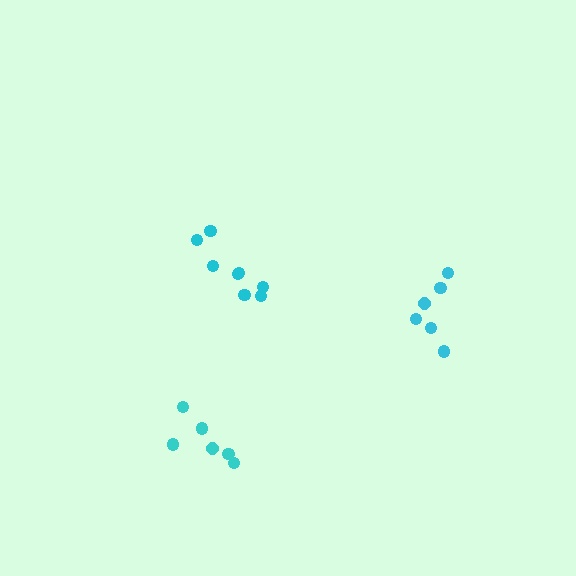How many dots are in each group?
Group 1: 8 dots, Group 2: 6 dots, Group 3: 6 dots (20 total).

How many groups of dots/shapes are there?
There are 3 groups.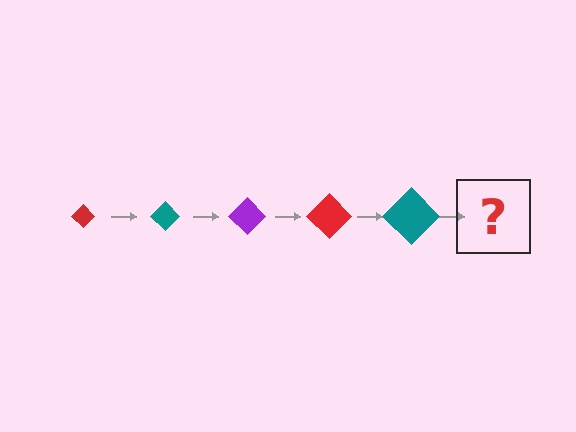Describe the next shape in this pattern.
It should be a purple diamond, larger than the previous one.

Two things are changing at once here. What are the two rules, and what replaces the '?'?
The two rules are that the diamond grows larger each step and the color cycles through red, teal, and purple. The '?' should be a purple diamond, larger than the previous one.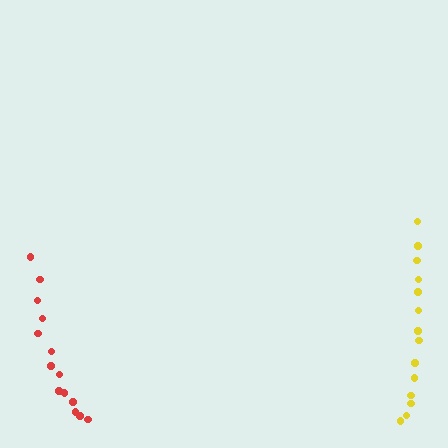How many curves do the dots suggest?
There are 2 distinct paths.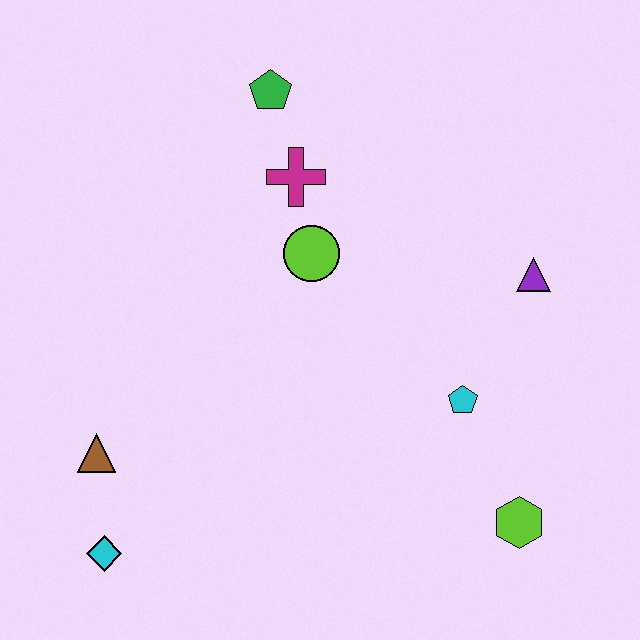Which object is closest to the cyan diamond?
The brown triangle is closest to the cyan diamond.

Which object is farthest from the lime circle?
The cyan diamond is farthest from the lime circle.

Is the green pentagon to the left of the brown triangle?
No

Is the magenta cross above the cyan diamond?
Yes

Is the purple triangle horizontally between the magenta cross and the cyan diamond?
No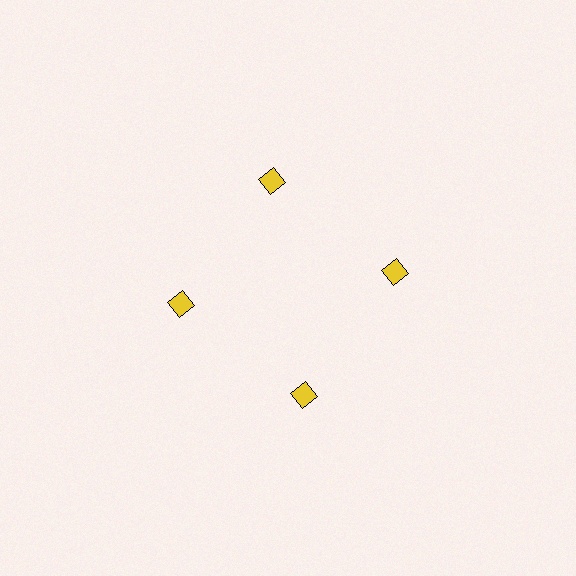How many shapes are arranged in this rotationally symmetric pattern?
There are 4 shapes, arranged in 4 groups of 1.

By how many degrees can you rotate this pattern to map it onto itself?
The pattern maps onto itself every 90 degrees of rotation.